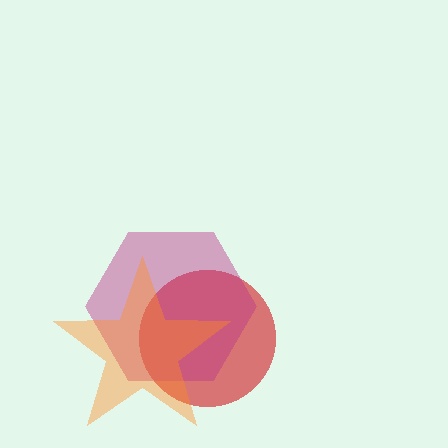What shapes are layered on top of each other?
The layered shapes are: a red circle, a magenta hexagon, an orange star.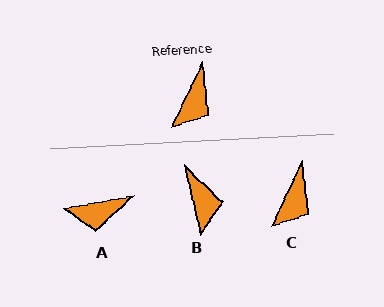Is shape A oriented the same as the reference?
No, it is off by about 54 degrees.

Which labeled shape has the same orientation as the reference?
C.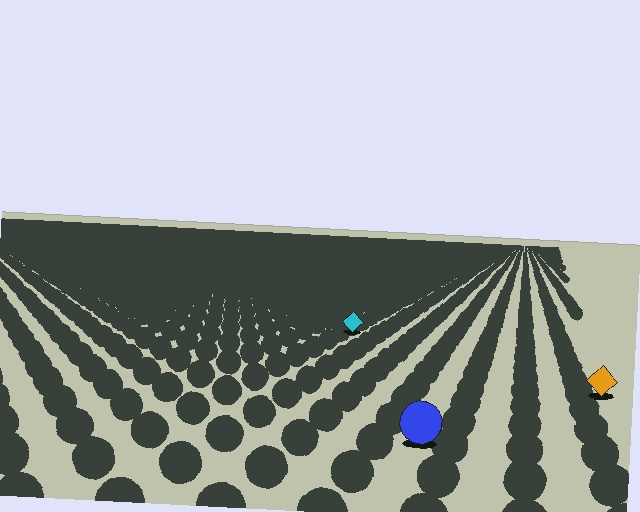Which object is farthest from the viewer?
The cyan diamond is farthest from the viewer. It appears smaller and the ground texture around it is denser.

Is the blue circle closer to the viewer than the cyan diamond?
Yes. The blue circle is closer — you can tell from the texture gradient: the ground texture is coarser near it.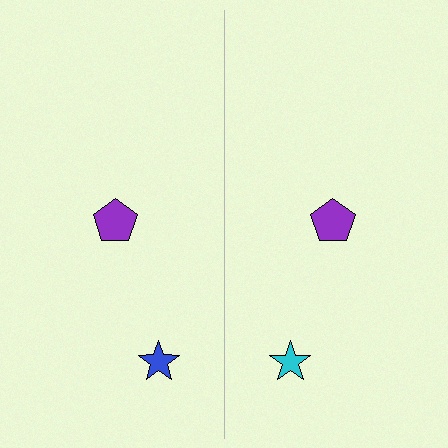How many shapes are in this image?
There are 4 shapes in this image.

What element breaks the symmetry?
The cyan star on the right side breaks the symmetry — its mirror counterpart is blue.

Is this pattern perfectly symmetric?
No, the pattern is not perfectly symmetric. The cyan star on the right side breaks the symmetry — its mirror counterpart is blue.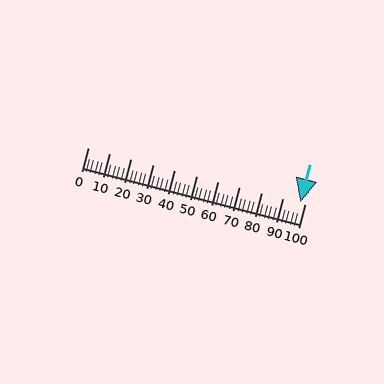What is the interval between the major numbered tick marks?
The major tick marks are spaced 10 units apart.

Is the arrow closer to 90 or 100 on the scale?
The arrow is closer to 100.